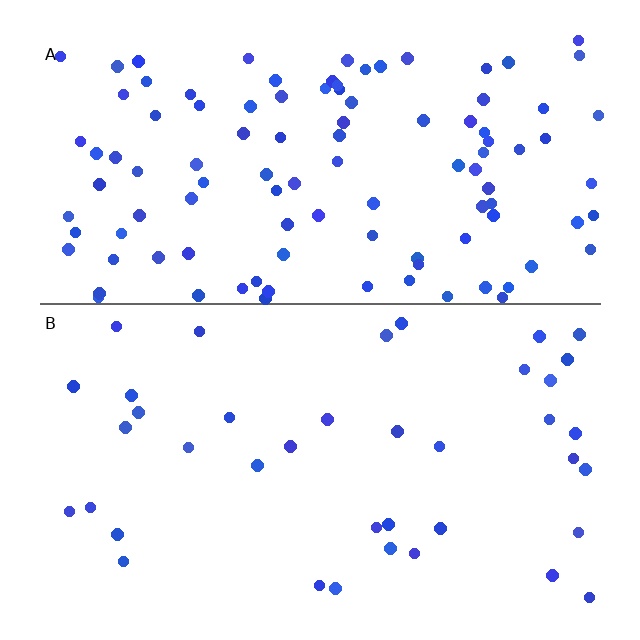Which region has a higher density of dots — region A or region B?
A (the top).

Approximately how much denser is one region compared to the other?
Approximately 2.7× — region A over region B.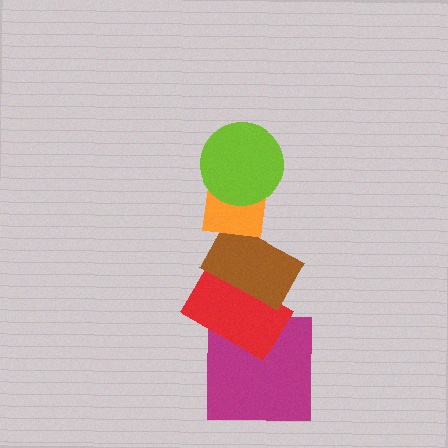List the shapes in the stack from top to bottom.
From top to bottom: the lime circle, the orange square, the brown rectangle, the red rectangle, the magenta square.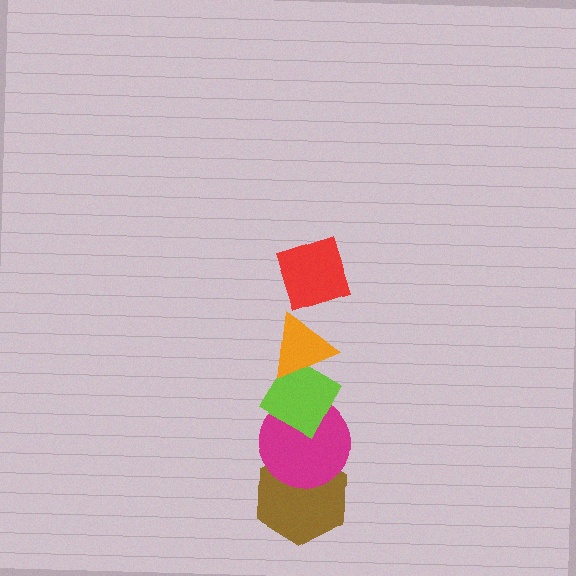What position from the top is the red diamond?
The red diamond is 1st from the top.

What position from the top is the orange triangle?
The orange triangle is 2nd from the top.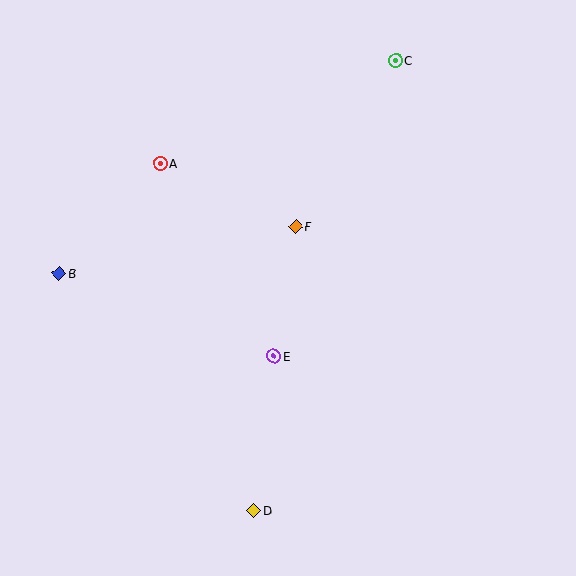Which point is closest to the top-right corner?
Point C is closest to the top-right corner.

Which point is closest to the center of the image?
Point F at (296, 227) is closest to the center.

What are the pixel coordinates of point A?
Point A is at (160, 164).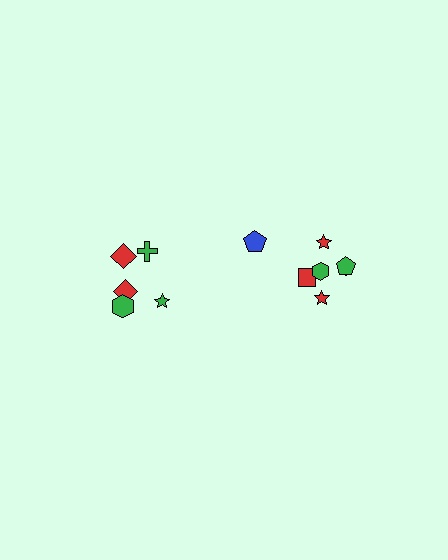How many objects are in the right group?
There are 7 objects.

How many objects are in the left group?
There are 5 objects.